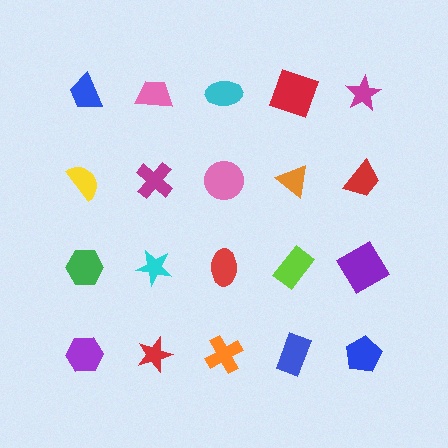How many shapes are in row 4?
5 shapes.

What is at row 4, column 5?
A blue pentagon.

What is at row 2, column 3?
A pink circle.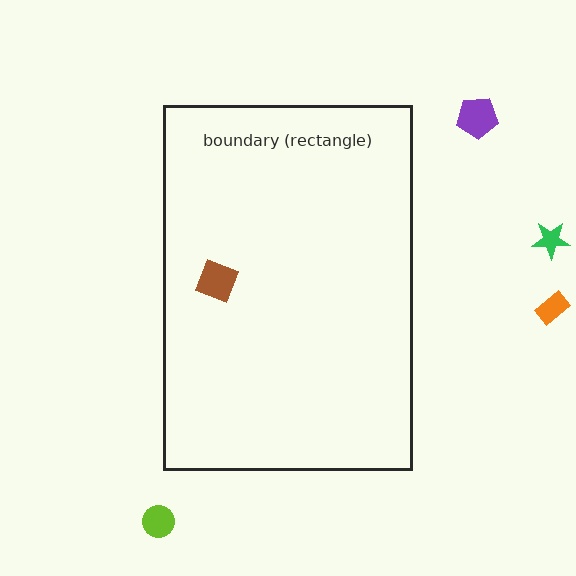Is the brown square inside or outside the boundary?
Inside.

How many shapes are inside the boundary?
1 inside, 4 outside.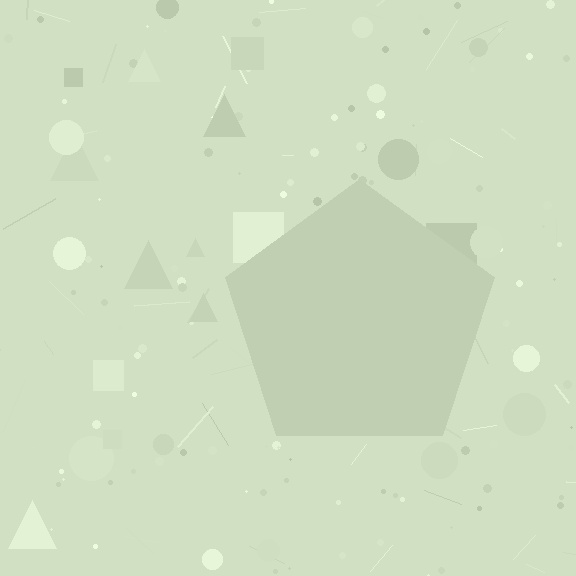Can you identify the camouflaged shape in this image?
The camouflaged shape is a pentagon.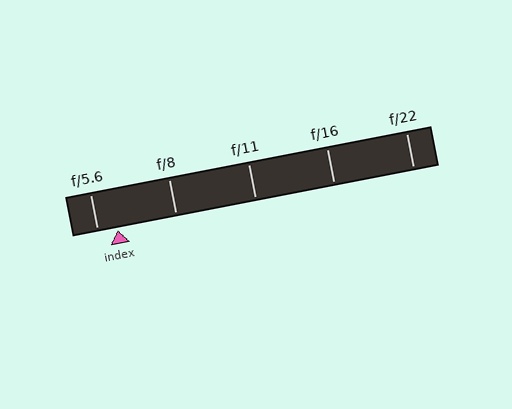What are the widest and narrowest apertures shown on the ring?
The widest aperture shown is f/5.6 and the narrowest is f/22.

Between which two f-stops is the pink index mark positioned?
The index mark is between f/5.6 and f/8.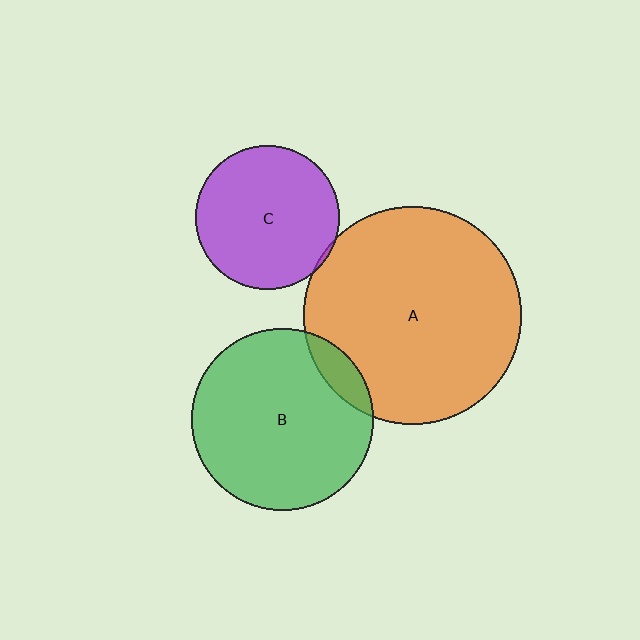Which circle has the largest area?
Circle A (orange).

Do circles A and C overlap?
Yes.